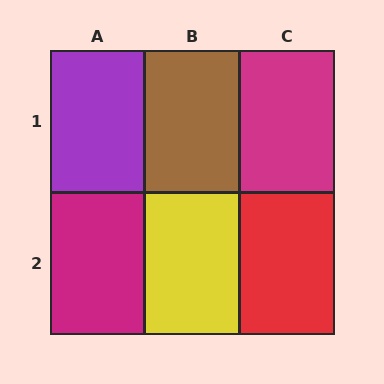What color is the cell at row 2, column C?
Red.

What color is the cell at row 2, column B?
Yellow.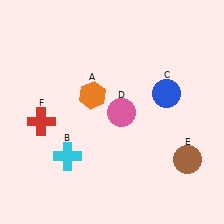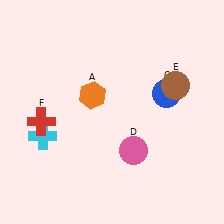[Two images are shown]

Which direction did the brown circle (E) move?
The brown circle (E) moved up.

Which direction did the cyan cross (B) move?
The cyan cross (B) moved left.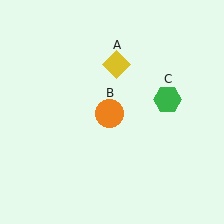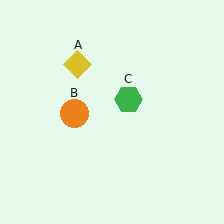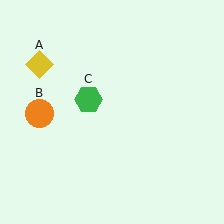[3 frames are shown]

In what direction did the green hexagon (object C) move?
The green hexagon (object C) moved left.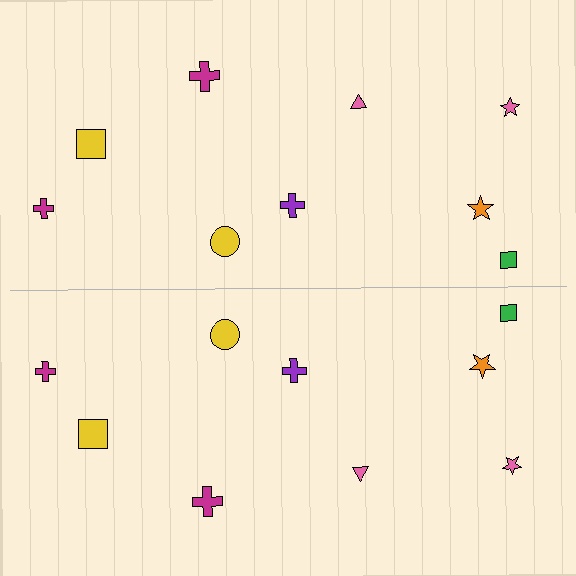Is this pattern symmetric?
Yes, this pattern has bilateral (reflection) symmetry.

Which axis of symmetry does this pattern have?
The pattern has a horizontal axis of symmetry running through the center of the image.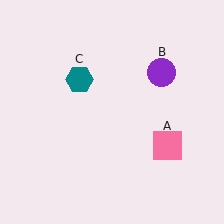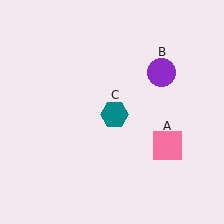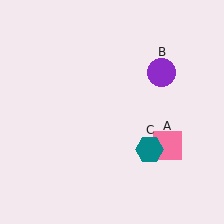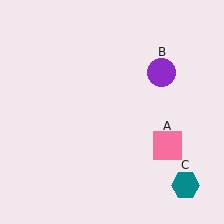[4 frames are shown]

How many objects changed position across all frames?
1 object changed position: teal hexagon (object C).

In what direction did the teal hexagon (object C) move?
The teal hexagon (object C) moved down and to the right.